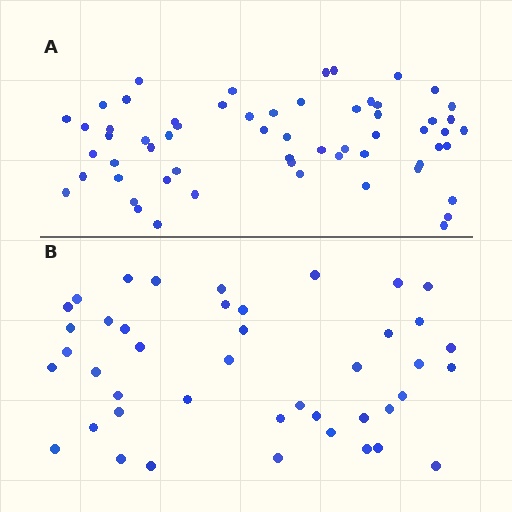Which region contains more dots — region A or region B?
Region A (the top region) has more dots.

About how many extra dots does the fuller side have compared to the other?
Region A has approximately 15 more dots than region B.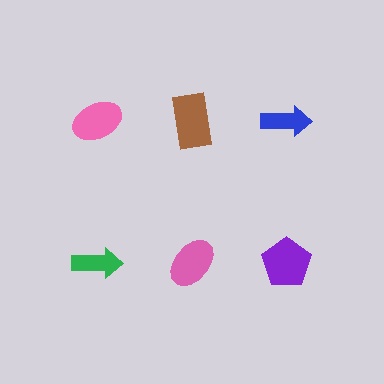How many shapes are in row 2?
3 shapes.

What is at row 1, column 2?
A brown rectangle.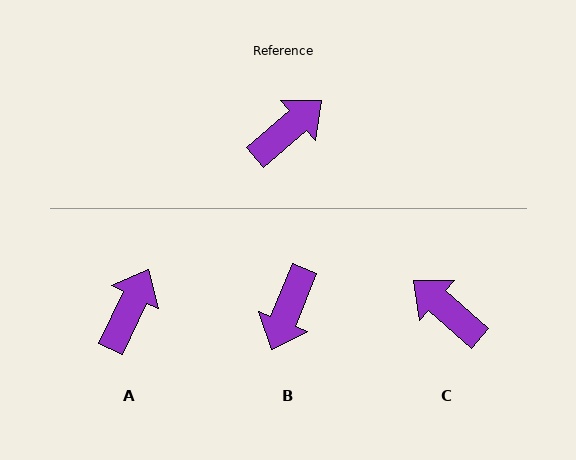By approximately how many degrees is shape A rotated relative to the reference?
Approximately 24 degrees counter-clockwise.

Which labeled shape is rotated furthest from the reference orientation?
B, about 152 degrees away.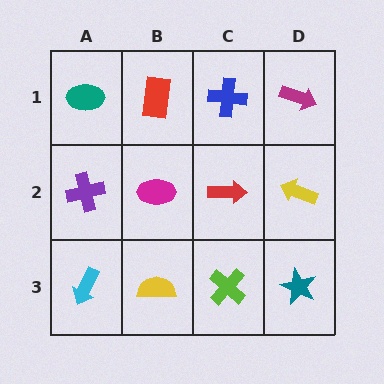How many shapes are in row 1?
4 shapes.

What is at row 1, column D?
A magenta arrow.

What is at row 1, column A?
A teal ellipse.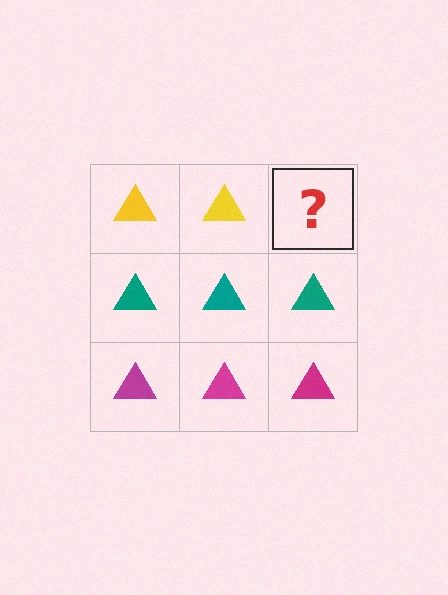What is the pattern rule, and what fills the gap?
The rule is that each row has a consistent color. The gap should be filled with a yellow triangle.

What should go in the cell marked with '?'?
The missing cell should contain a yellow triangle.